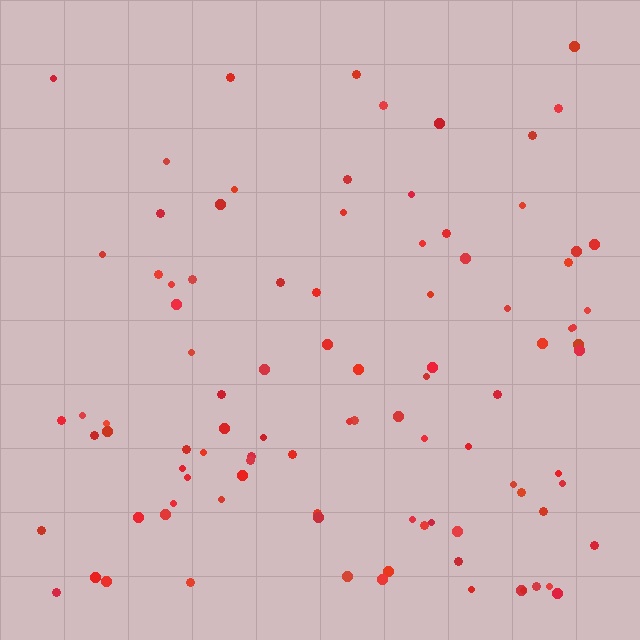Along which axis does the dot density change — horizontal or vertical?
Vertical.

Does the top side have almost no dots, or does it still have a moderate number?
Still a moderate number, just noticeably fewer than the bottom.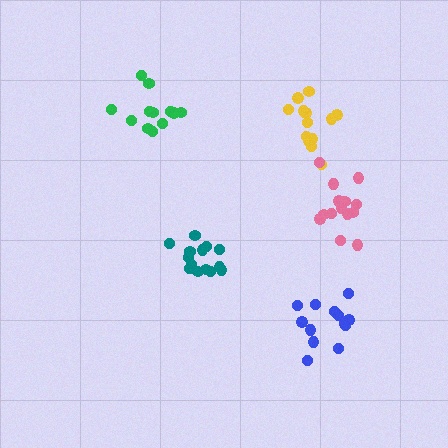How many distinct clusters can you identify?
There are 5 distinct clusters.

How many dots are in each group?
Group 1: 14 dots, Group 2: 13 dots, Group 3: 12 dots, Group 4: 13 dots, Group 5: 14 dots (66 total).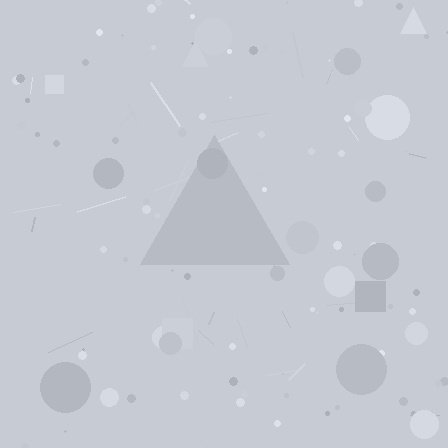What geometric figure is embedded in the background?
A triangle is embedded in the background.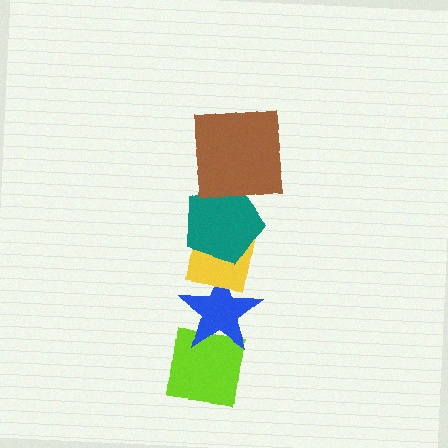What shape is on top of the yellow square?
The teal pentagon is on top of the yellow square.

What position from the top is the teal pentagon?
The teal pentagon is 2nd from the top.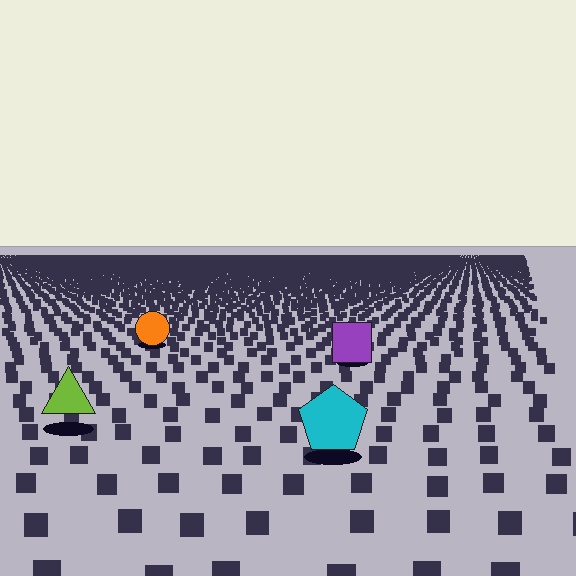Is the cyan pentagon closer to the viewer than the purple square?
Yes. The cyan pentagon is closer — you can tell from the texture gradient: the ground texture is coarser near it.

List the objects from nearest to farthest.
From nearest to farthest: the cyan pentagon, the lime triangle, the purple square, the orange circle.